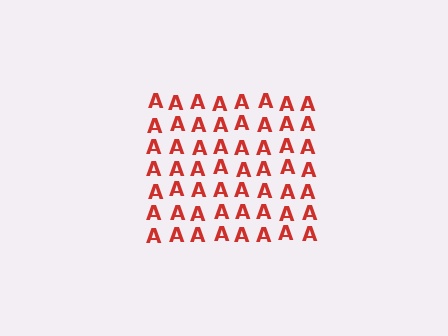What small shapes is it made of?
It is made of small letter A's.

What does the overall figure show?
The overall figure shows a square.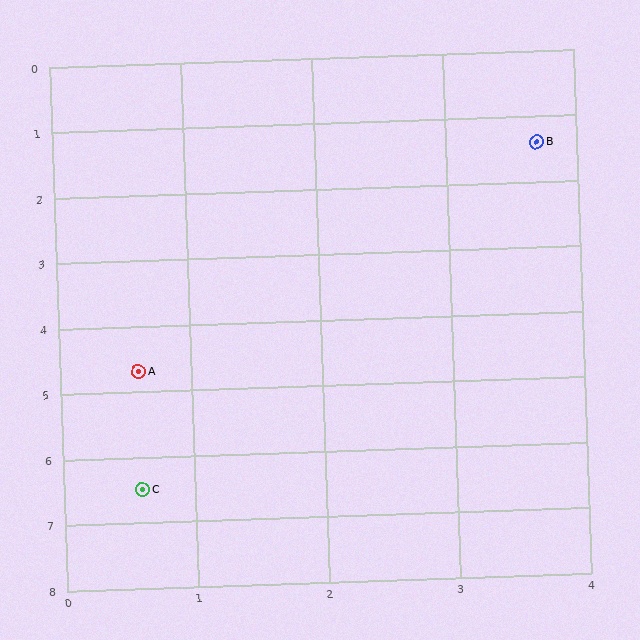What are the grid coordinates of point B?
Point B is at approximately (3.7, 1.4).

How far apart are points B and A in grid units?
Points B and A are about 4.5 grid units apart.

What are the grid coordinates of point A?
Point A is at approximately (0.6, 4.7).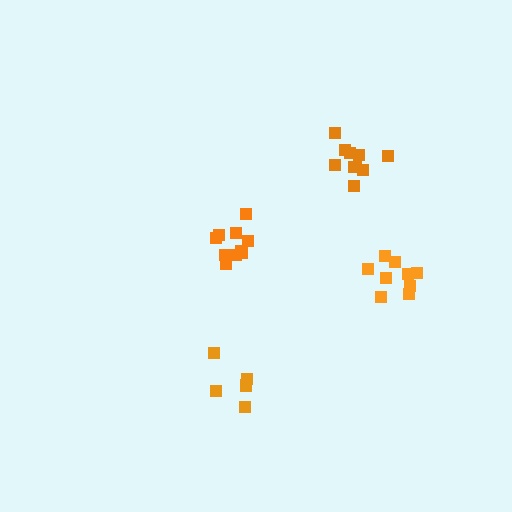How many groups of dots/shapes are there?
There are 4 groups.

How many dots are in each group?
Group 1: 9 dots, Group 2: 6 dots, Group 3: 10 dots, Group 4: 11 dots (36 total).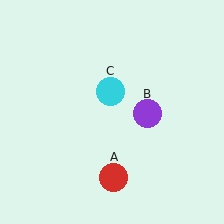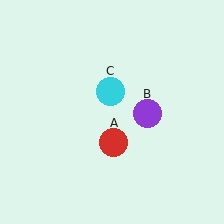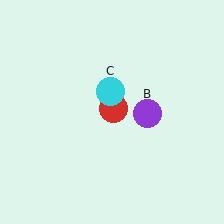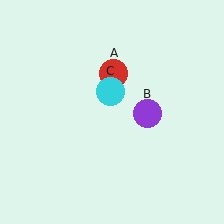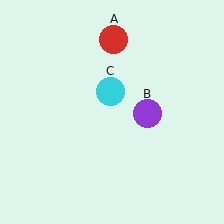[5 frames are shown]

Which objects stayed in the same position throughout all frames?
Purple circle (object B) and cyan circle (object C) remained stationary.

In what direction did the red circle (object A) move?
The red circle (object A) moved up.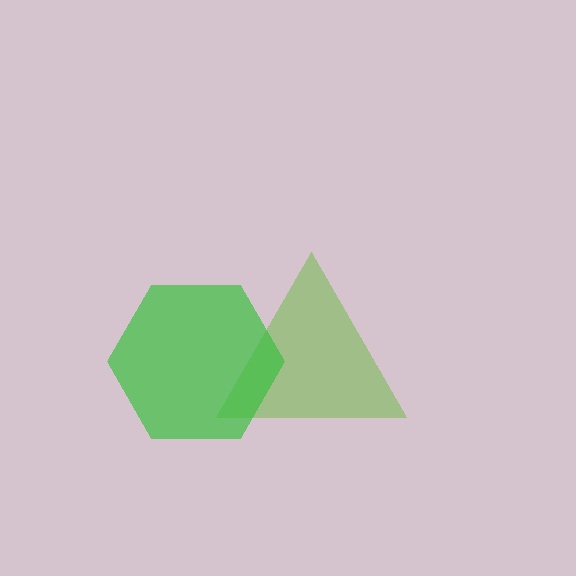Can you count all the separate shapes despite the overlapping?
Yes, there are 2 separate shapes.